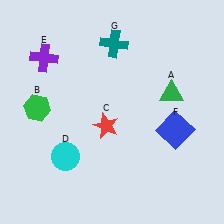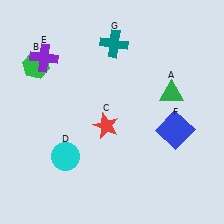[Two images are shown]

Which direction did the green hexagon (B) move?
The green hexagon (B) moved up.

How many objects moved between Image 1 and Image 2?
1 object moved between the two images.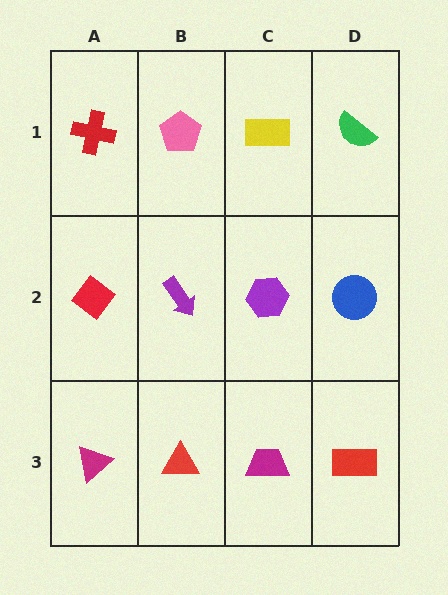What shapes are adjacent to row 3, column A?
A red diamond (row 2, column A), a red triangle (row 3, column B).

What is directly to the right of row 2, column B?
A purple hexagon.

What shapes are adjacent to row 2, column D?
A green semicircle (row 1, column D), a red rectangle (row 3, column D), a purple hexagon (row 2, column C).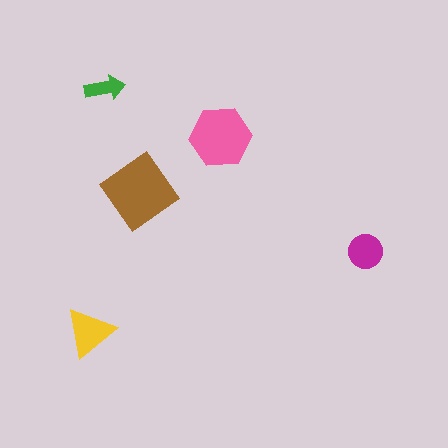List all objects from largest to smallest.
The brown diamond, the pink hexagon, the yellow triangle, the magenta circle, the green arrow.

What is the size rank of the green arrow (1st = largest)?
5th.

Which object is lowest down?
The yellow triangle is bottommost.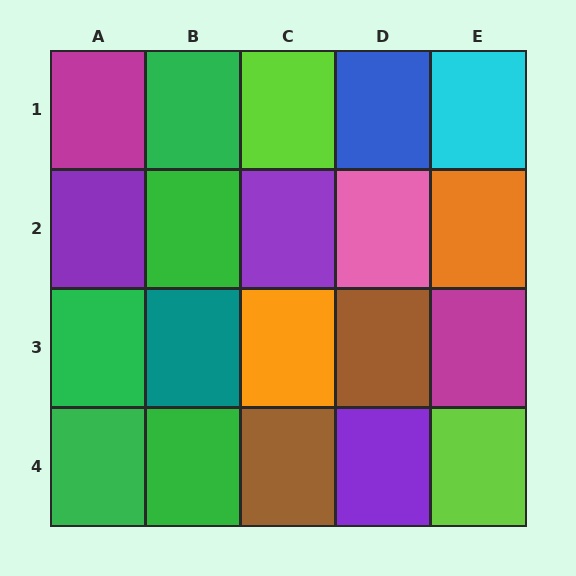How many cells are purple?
3 cells are purple.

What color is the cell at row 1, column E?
Cyan.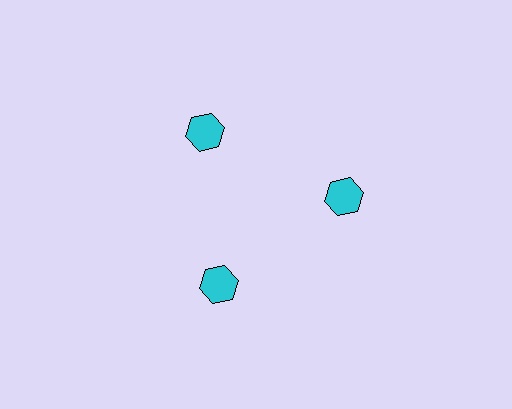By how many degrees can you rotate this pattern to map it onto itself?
The pattern maps onto itself every 120 degrees of rotation.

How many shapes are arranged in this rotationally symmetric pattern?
There are 3 shapes, arranged in 3 groups of 1.